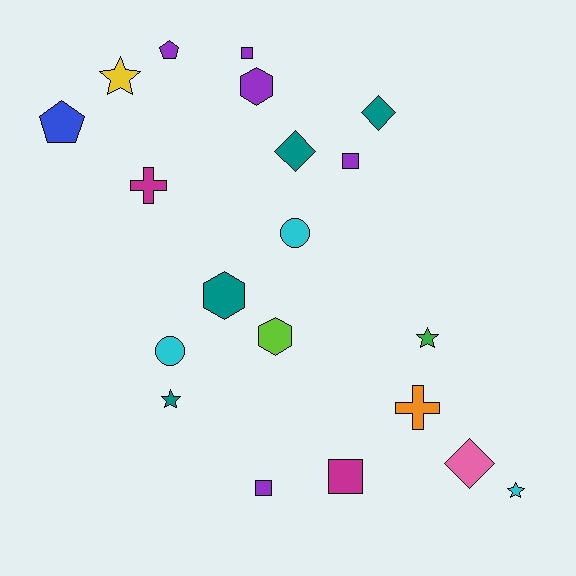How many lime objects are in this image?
There is 1 lime object.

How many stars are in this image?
There are 4 stars.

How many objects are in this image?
There are 20 objects.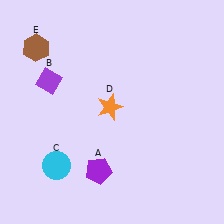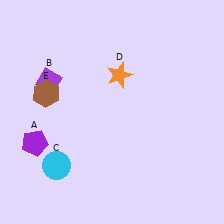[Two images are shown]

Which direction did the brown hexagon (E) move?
The brown hexagon (E) moved down.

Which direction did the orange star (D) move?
The orange star (D) moved up.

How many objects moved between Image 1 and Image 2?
3 objects moved between the two images.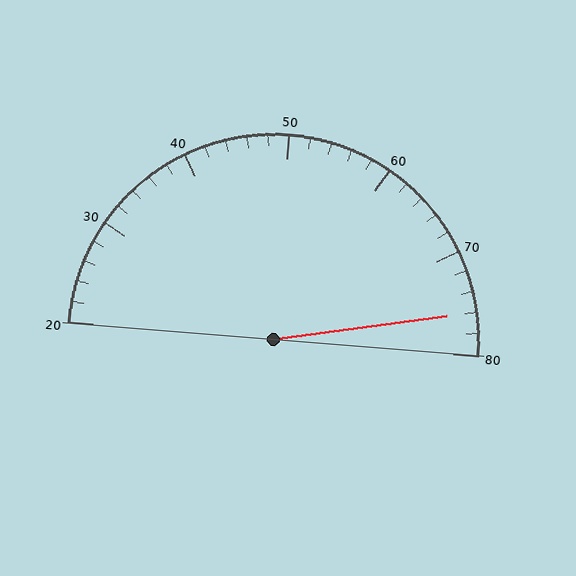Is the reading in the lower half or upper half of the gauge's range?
The reading is in the upper half of the range (20 to 80).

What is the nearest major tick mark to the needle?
The nearest major tick mark is 80.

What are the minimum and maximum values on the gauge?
The gauge ranges from 20 to 80.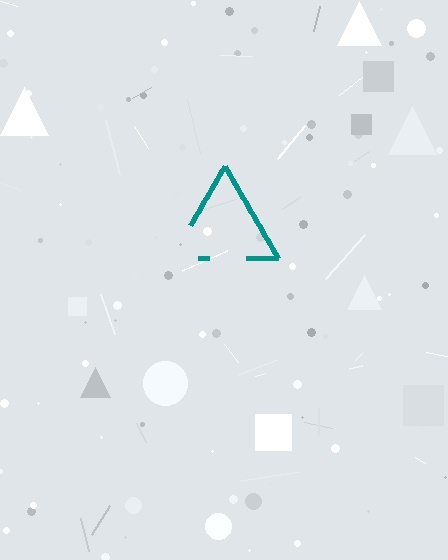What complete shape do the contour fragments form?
The contour fragments form a triangle.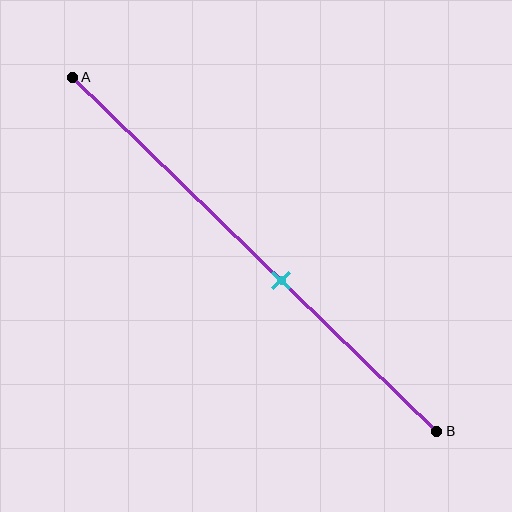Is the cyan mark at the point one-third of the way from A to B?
No, the mark is at about 55% from A, not at the 33% one-third point.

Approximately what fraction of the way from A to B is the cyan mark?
The cyan mark is approximately 55% of the way from A to B.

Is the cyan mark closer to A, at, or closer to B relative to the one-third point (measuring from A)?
The cyan mark is closer to point B than the one-third point of segment AB.